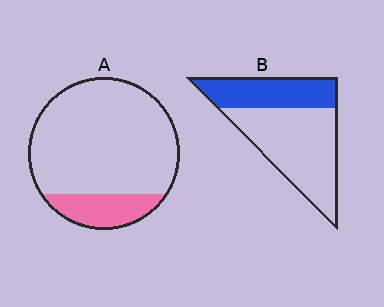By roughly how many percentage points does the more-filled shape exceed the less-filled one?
By roughly 20 percentage points (B over A).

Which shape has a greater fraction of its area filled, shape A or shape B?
Shape B.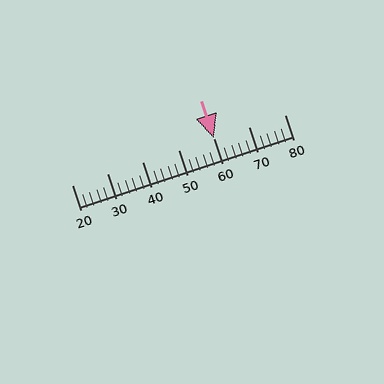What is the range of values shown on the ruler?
The ruler shows values from 20 to 80.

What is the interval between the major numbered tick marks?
The major tick marks are spaced 10 units apart.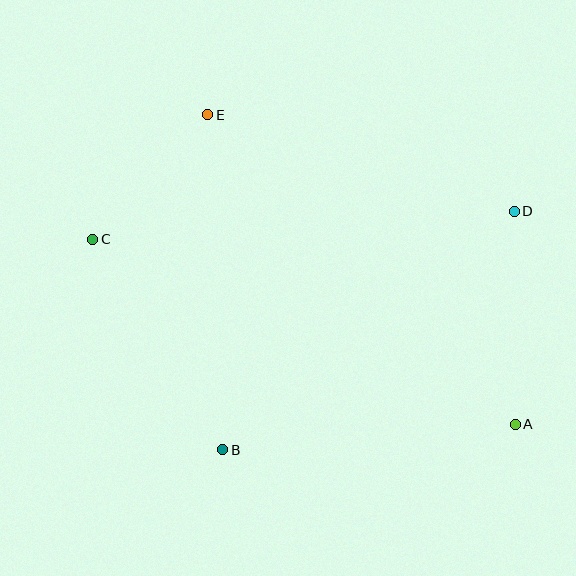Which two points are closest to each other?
Points C and E are closest to each other.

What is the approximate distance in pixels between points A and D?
The distance between A and D is approximately 213 pixels.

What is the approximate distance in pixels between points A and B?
The distance between A and B is approximately 294 pixels.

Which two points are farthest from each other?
Points A and C are farthest from each other.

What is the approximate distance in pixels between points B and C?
The distance between B and C is approximately 247 pixels.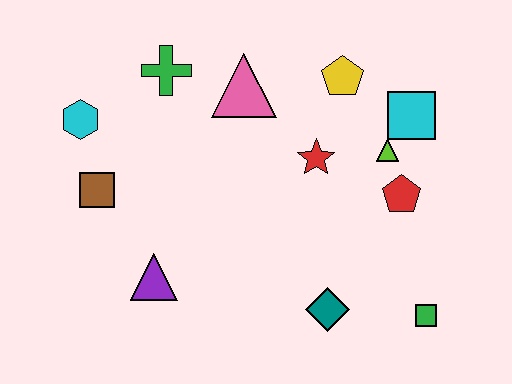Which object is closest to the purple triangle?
The brown square is closest to the purple triangle.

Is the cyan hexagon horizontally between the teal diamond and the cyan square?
No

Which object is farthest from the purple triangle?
The cyan square is farthest from the purple triangle.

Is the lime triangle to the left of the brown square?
No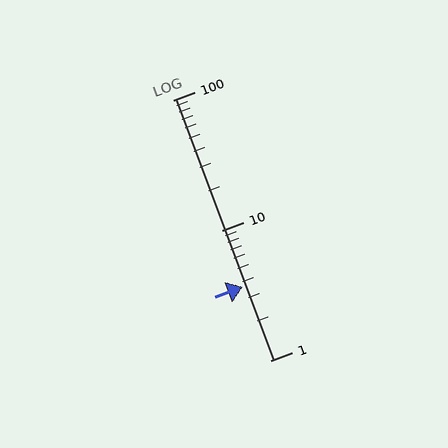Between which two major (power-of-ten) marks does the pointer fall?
The pointer is between 1 and 10.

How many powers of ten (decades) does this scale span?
The scale spans 2 decades, from 1 to 100.